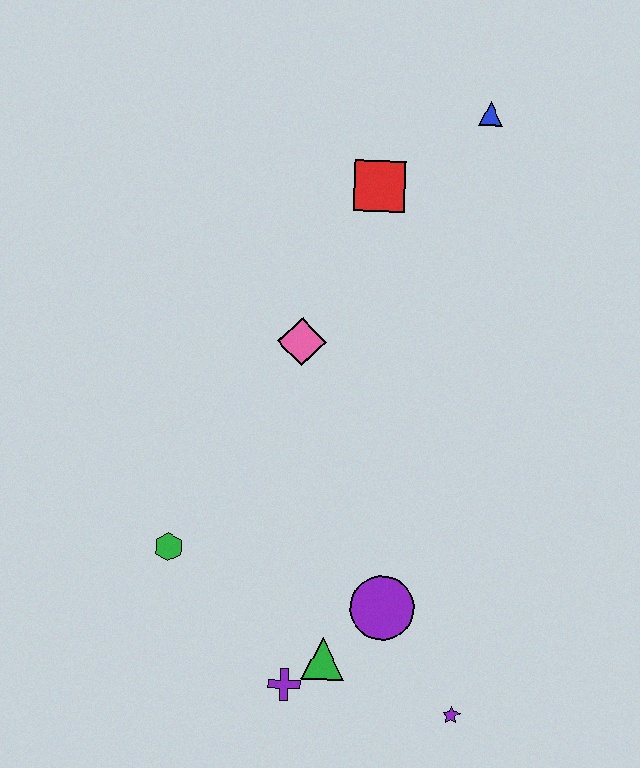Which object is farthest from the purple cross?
The blue triangle is farthest from the purple cross.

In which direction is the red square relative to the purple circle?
The red square is above the purple circle.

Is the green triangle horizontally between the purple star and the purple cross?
Yes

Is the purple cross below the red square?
Yes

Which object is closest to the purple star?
The purple circle is closest to the purple star.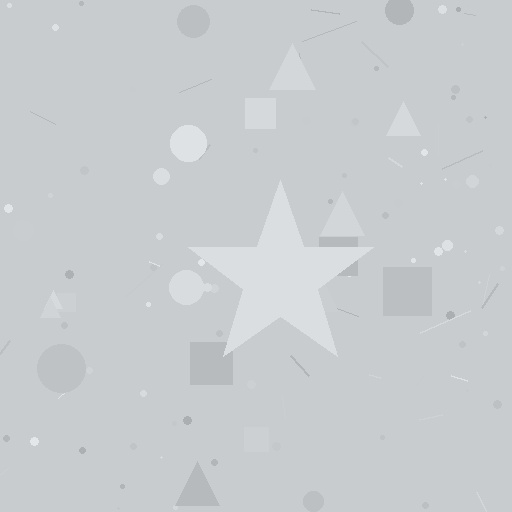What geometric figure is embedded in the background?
A star is embedded in the background.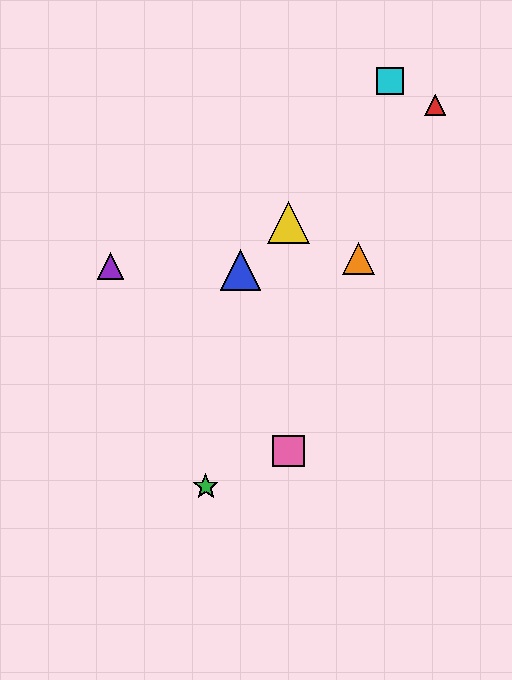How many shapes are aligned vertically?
2 shapes (the yellow triangle, the pink square) are aligned vertically.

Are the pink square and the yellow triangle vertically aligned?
Yes, both are at x≈289.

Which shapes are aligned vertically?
The yellow triangle, the pink square are aligned vertically.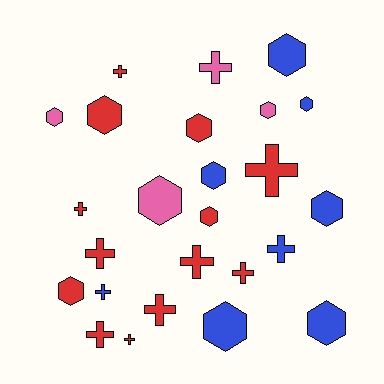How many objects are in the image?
There are 25 objects.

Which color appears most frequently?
Red, with 13 objects.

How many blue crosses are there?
There are 2 blue crosses.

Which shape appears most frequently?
Hexagon, with 13 objects.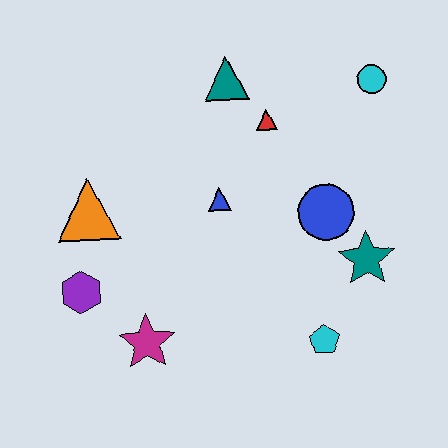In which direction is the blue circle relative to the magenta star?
The blue circle is to the right of the magenta star.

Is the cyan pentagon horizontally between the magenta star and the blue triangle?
No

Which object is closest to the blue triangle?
The red triangle is closest to the blue triangle.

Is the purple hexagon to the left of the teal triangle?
Yes